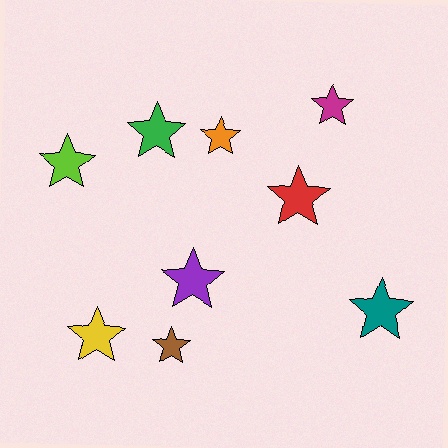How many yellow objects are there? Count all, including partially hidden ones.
There is 1 yellow object.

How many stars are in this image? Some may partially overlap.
There are 9 stars.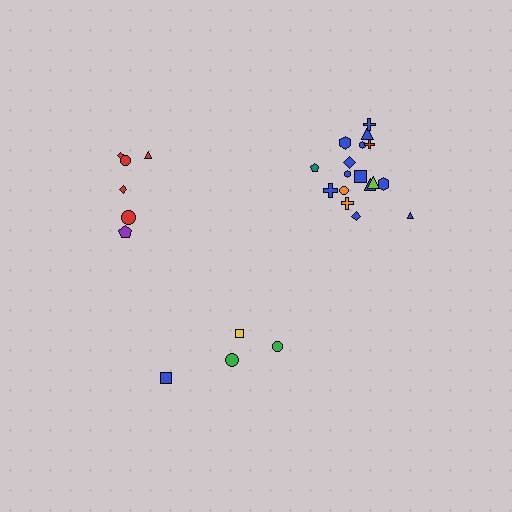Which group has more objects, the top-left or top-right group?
The top-right group.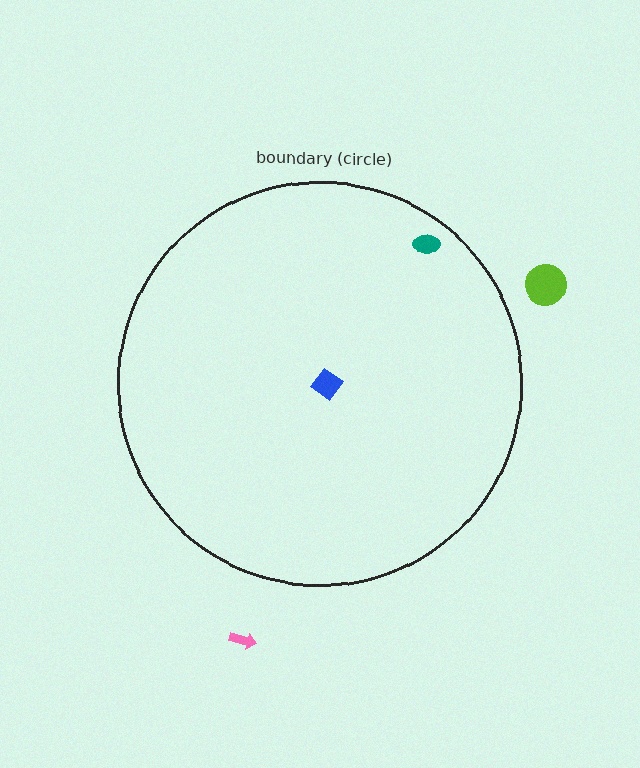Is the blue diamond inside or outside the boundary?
Inside.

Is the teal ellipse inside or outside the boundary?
Inside.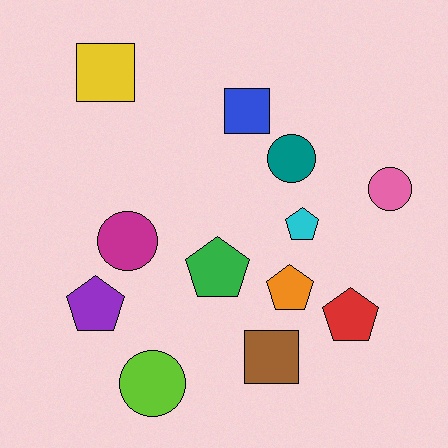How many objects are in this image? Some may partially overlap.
There are 12 objects.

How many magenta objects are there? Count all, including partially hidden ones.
There is 1 magenta object.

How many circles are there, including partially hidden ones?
There are 4 circles.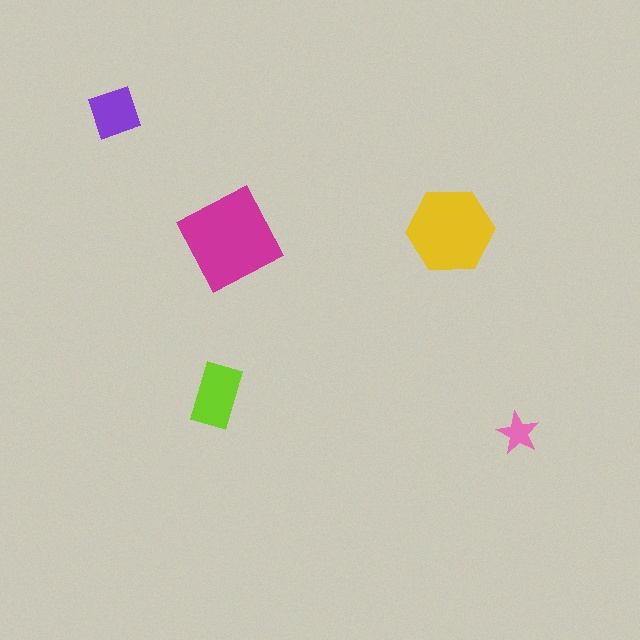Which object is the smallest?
The pink star.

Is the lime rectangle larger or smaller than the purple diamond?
Larger.